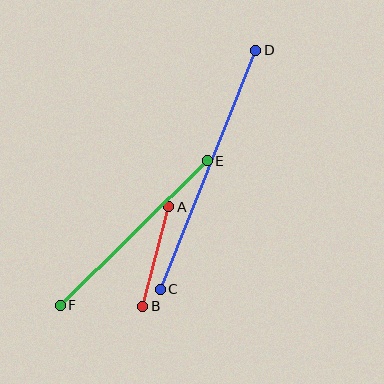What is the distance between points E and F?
The distance is approximately 206 pixels.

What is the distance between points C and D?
The distance is approximately 257 pixels.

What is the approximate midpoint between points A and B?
The midpoint is at approximately (156, 256) pixels.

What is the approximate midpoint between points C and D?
The midpoint is at approximately (208, 170) pixels.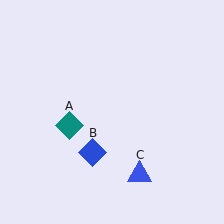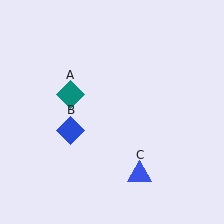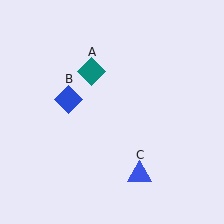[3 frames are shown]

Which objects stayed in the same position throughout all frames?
Blue triangle (object C) remained stationary.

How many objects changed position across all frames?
2 objects changed position: teal diamond (object A), blue diamond (object B).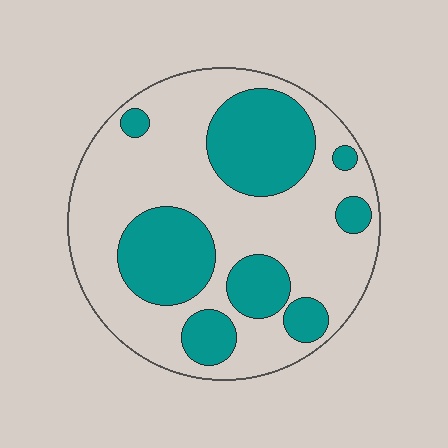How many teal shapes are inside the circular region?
8.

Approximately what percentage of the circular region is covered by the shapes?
Approximately 35%.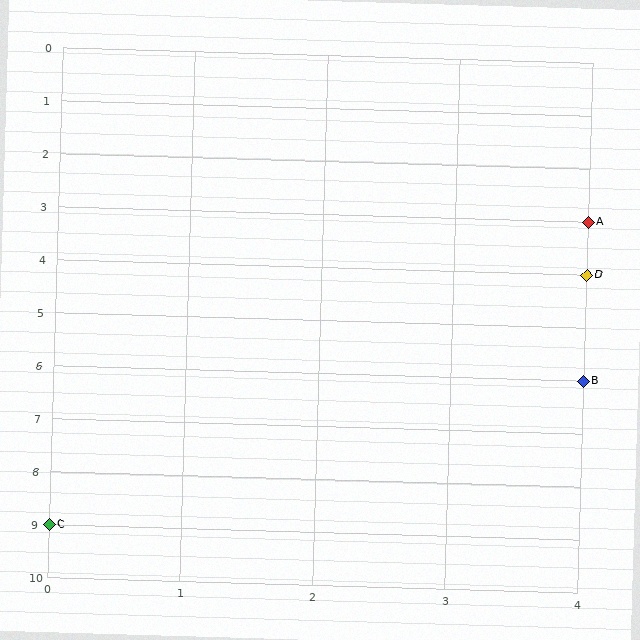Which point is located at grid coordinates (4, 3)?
Point A is at (4, 3).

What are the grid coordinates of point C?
Point C is at grid coordinates (0, 9).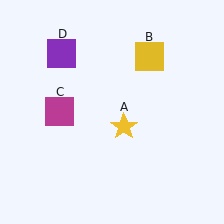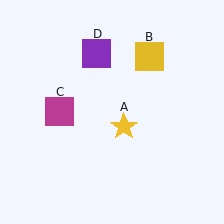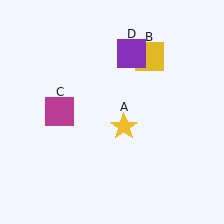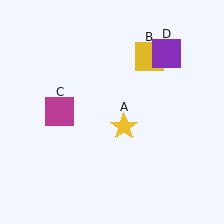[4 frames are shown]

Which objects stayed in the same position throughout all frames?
Yellow star (object A) and yellow square (object B) and magenta square (object C) remained stationary.